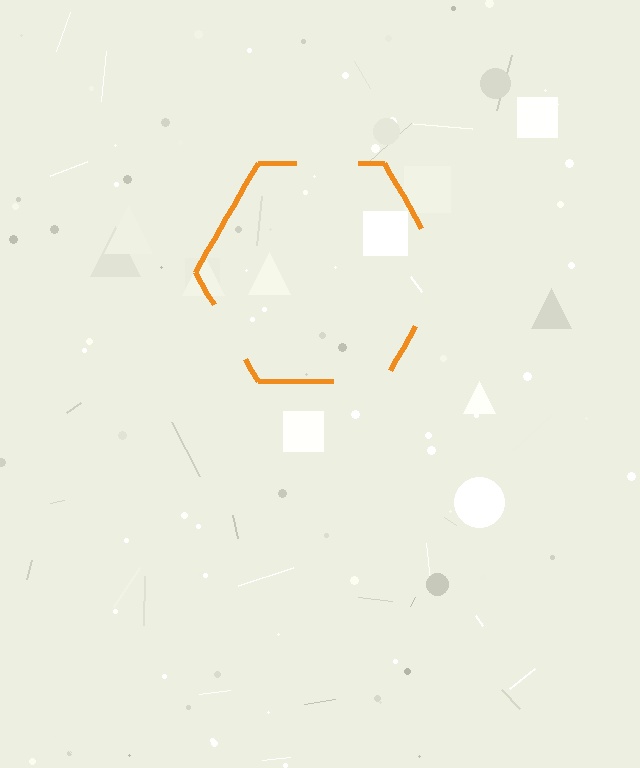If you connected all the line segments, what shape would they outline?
They would outline a hexagon.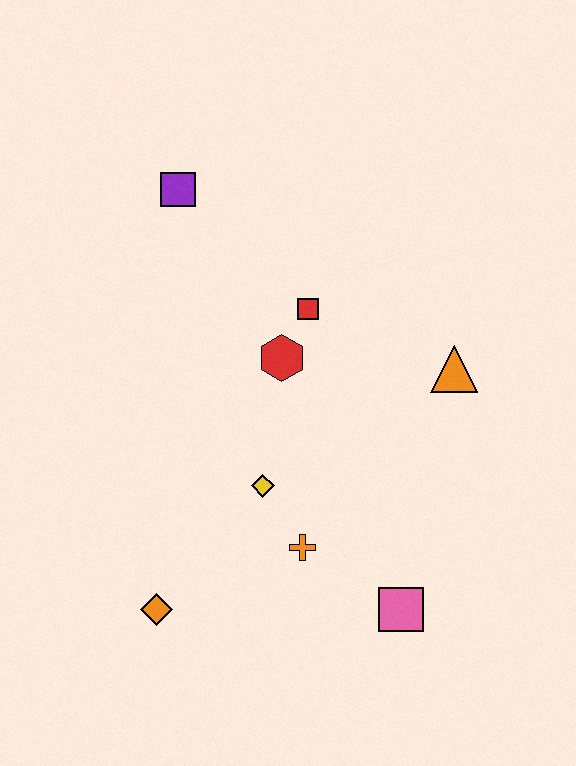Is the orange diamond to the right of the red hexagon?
No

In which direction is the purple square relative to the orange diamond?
The purple square is above the orange diamond.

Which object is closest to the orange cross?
The yellow diamond is closest to the orange cross.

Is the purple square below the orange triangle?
No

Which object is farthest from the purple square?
The pink square is farthest from the purple square.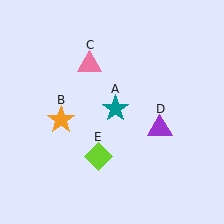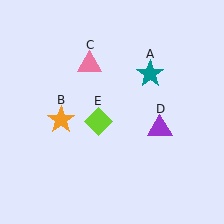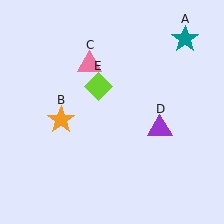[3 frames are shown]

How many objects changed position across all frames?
2 objects changed position: teal star (object A), lime diamond (object E).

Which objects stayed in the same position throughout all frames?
Orange star (object B) and pink triangle (object C) and purple triangle (object D) remained stationary.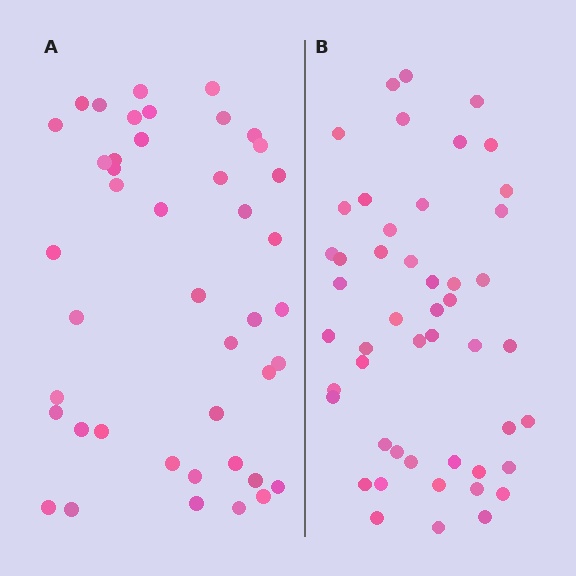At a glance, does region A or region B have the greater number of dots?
Region B (the right region) has more dots.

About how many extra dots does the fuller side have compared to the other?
Region B has about 6 more dots than region A.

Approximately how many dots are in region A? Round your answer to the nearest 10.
About 40 dots. (The exact count is 43, which rounds to 40.)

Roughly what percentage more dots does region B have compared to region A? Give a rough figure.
About 15% more.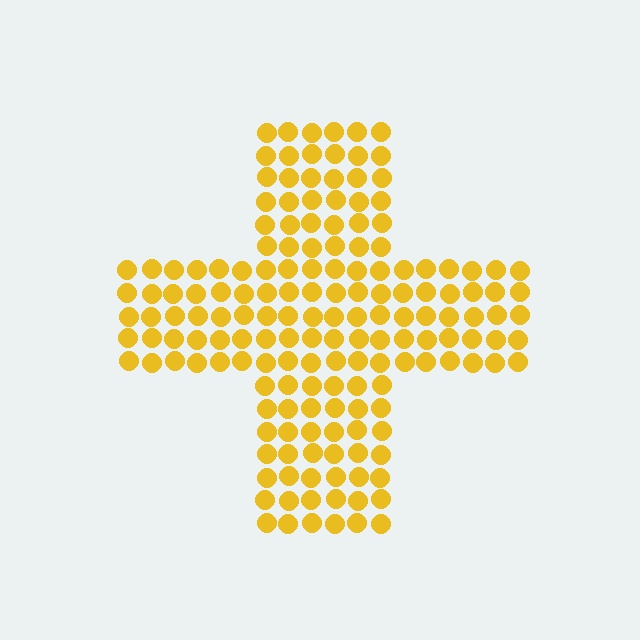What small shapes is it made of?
It is made of small circles.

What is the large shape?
The large shape is a cross.